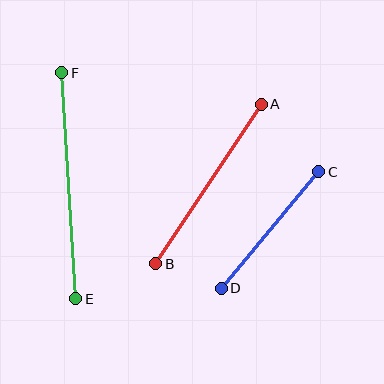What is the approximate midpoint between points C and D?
The midpoint is at approximately (270, 230) pixels.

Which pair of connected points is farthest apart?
Points E and F are farthest apart.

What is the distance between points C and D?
The distance is approximately 152 pixels.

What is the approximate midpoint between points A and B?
The midpoint is at approximately (208, 184) pixels.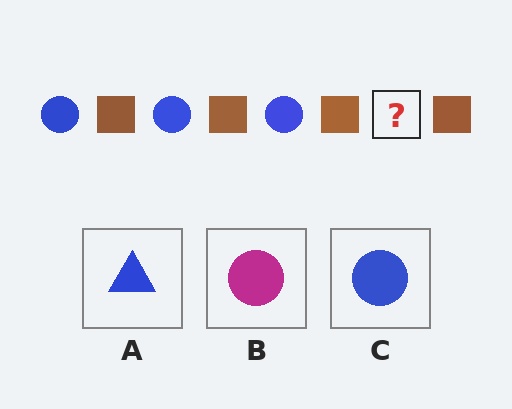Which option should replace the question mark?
Option C.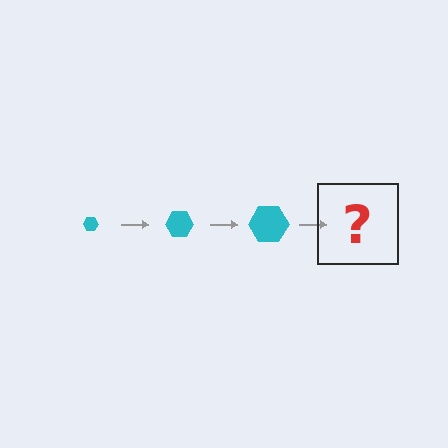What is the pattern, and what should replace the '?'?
The pattern is that the hexagon gets progressively larger each step. The '?' should be a cyan hexagon, larger than the previous one.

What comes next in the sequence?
The next element should be a cyan hexagon, larger than the previous one.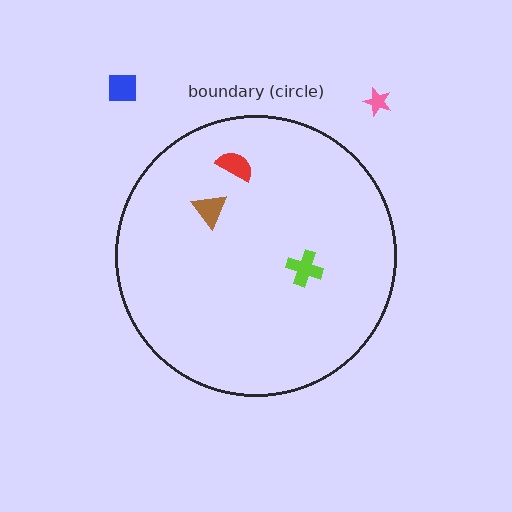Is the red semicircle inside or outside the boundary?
Inside.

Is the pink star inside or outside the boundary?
Outside.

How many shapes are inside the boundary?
3 inside, 2 outside.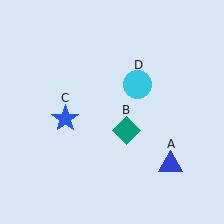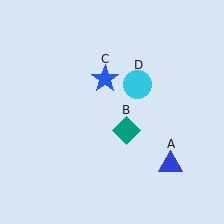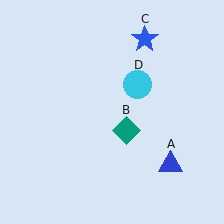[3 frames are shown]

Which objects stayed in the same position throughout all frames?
Blue triangle (object A) and teal diamond (object B) and cyan circle (object D) remained stationary.